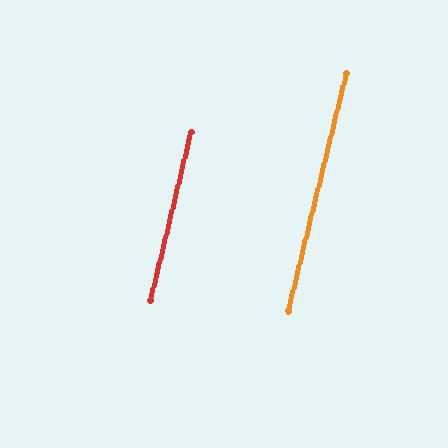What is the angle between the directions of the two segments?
Approximately 0 degrees.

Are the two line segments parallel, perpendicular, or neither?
Parallel — their directions differ by only 0.2°.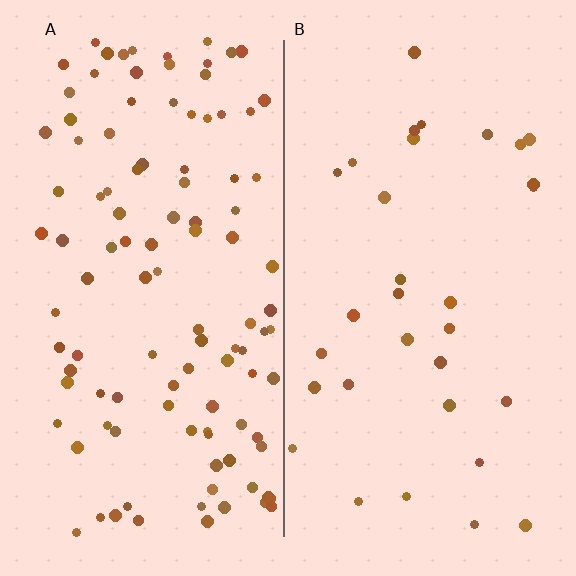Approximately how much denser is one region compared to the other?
Approximately 3.4× — region A over region B.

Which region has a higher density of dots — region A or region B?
A (the left).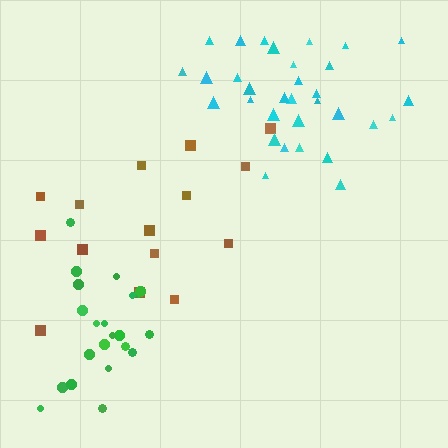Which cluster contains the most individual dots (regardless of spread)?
Cyan (32).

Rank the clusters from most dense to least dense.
green, cyan, brown.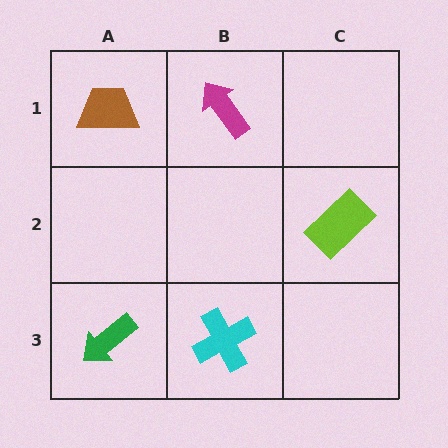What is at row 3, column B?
A cyan cross.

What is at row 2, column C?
A lime rectangle.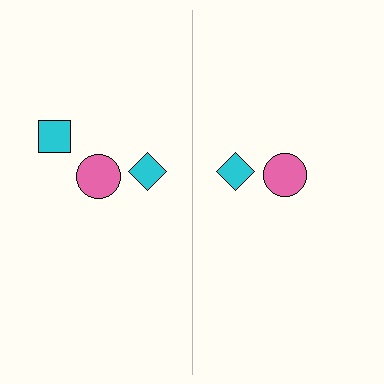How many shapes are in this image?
There are 5 shapes in this image.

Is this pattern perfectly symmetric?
No, the pattern is not perfectly symmetric. A cyan square is missing from the right side.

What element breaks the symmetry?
A cyan square is missing from the right side.